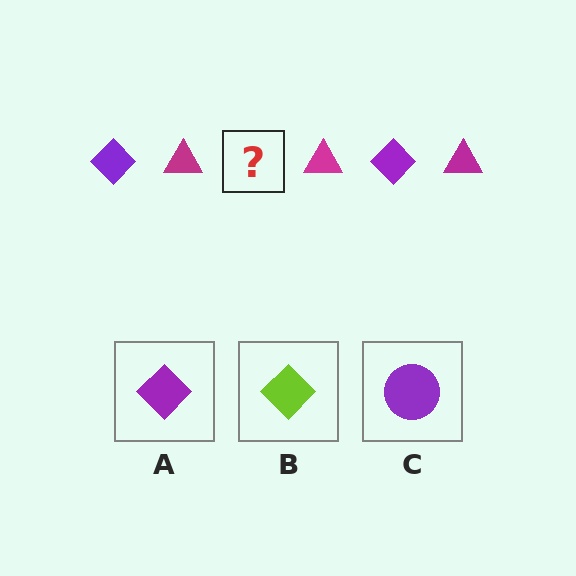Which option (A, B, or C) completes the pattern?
A.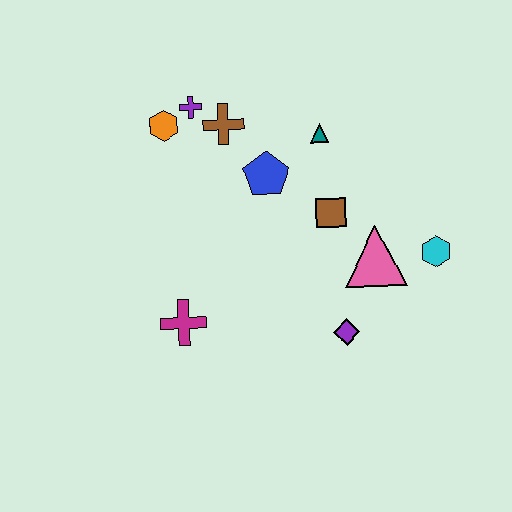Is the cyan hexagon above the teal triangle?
No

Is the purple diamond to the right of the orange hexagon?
Yes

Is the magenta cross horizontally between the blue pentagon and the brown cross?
No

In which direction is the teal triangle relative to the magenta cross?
The teal triangle is above the magenta cross.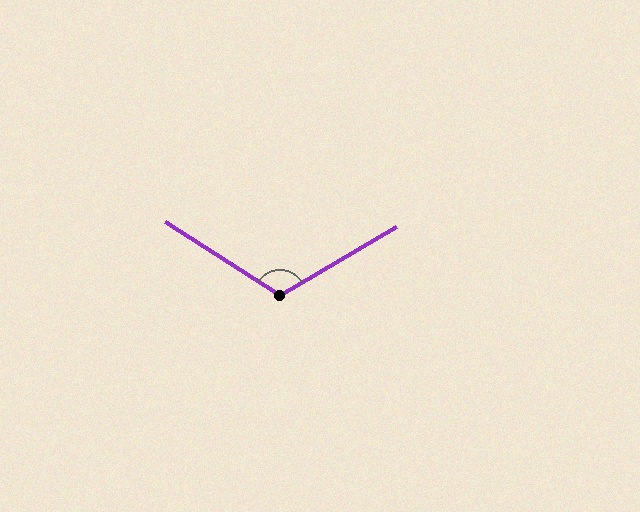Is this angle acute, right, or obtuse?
It is obtuse.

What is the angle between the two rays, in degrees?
Approximately 117 degrees.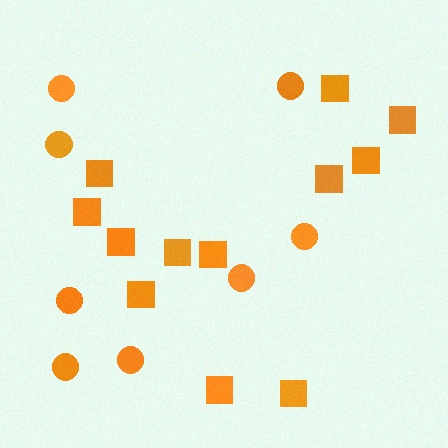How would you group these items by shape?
There are 2 groups: one group of circles (8) and one group of squares (12).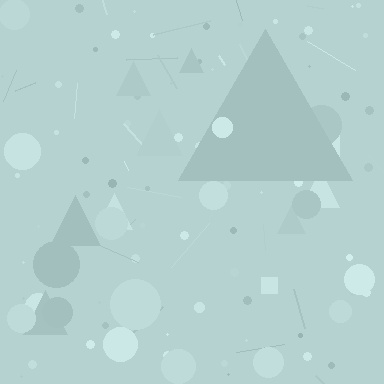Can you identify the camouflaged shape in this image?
The camouflaged shape is a triangle.